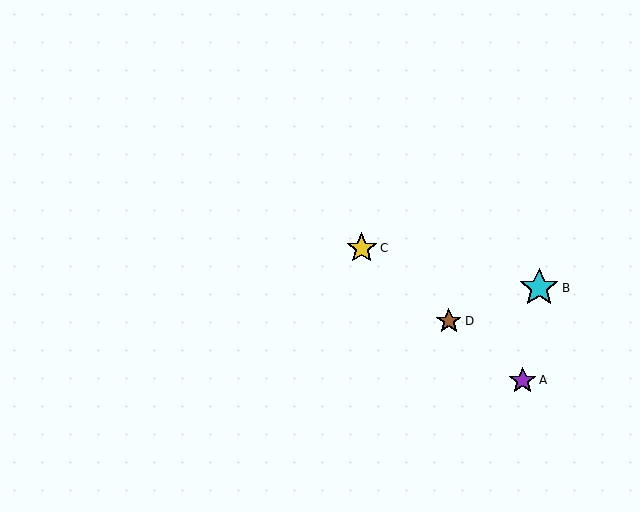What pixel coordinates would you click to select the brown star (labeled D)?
Click at (449, 321) to select the brown star D.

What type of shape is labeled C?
Shape C is a yellow star.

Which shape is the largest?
The cyan star (labeled B) is the largest.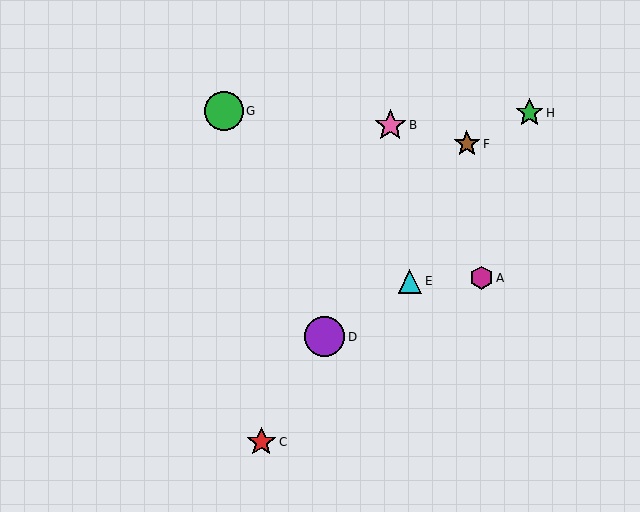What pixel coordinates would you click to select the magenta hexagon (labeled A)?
Click at (482, 278) to select the magenta hexagon A.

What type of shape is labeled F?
Shape F is a brown star.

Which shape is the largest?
The purple circle (labeled D) is the largest.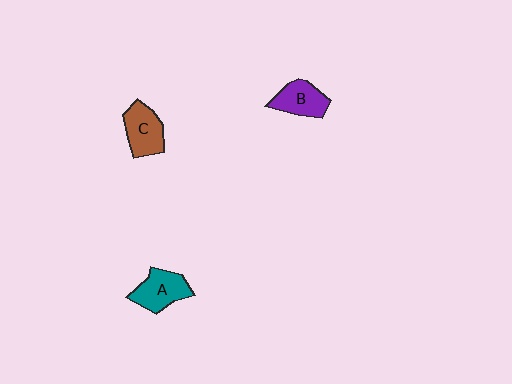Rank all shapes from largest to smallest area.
From largest to smallest: C (brown), A (teal), B (purple).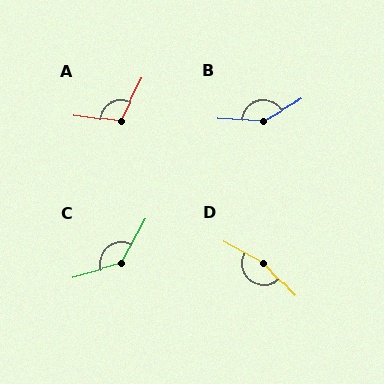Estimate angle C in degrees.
Approximately 135 degrees.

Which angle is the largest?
D, at approximately 162 degrees.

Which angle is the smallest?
A, at approximately 109 degrees.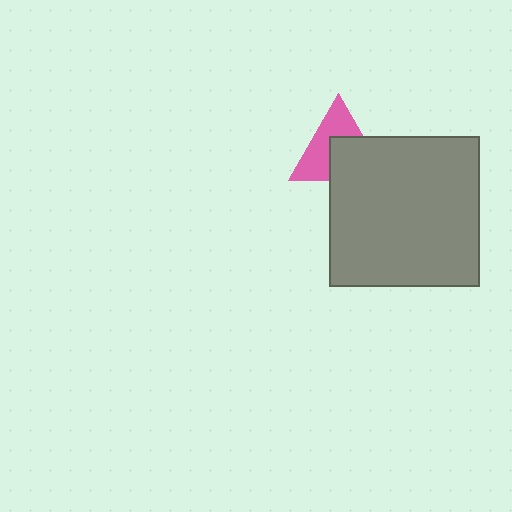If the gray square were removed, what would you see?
You would see the complete pink triangle.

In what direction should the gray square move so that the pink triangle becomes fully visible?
The gray square should move toward the lower-right. That is the shortest direction to clear the overlap and leave the pink triangle fully visible.